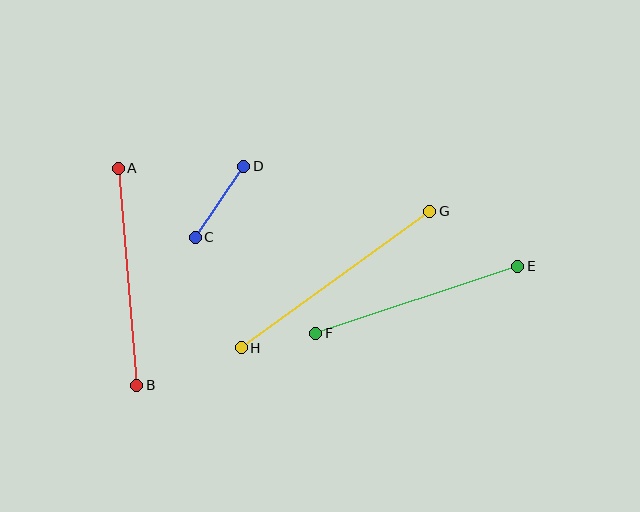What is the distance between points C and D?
The distance is approximately 86 pixels.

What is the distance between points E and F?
The distance is approximately 213 pixels.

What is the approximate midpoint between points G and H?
The midpoint is at approximately (336, 280) pixels.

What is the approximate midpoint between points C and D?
The midpoint is at approximately (220, 202) pixels.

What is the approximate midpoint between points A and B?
The midpoint is at approximately (128, 277) pixels.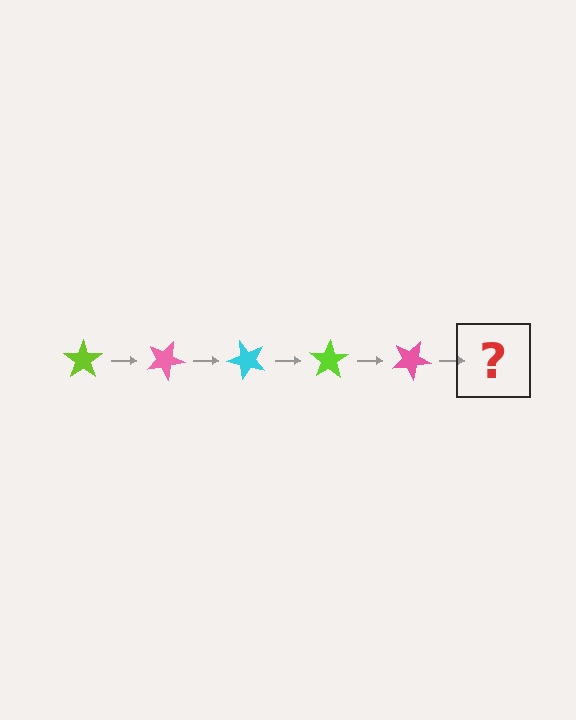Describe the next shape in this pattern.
It should be a cyan star, rotated 125 degrees from the start.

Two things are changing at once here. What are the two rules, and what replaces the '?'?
The two rules are that it rotates 25 degrees each step and the color cycles through lime, pink, and cyan. The '?' should be a cyan star, rotated 125 degrees from the start.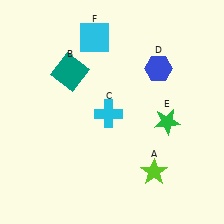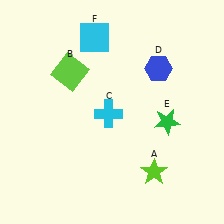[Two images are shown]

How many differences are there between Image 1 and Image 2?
There is 1 difference between the two images.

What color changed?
The square (B) changed from teal in Image 1 to lime in Image 2.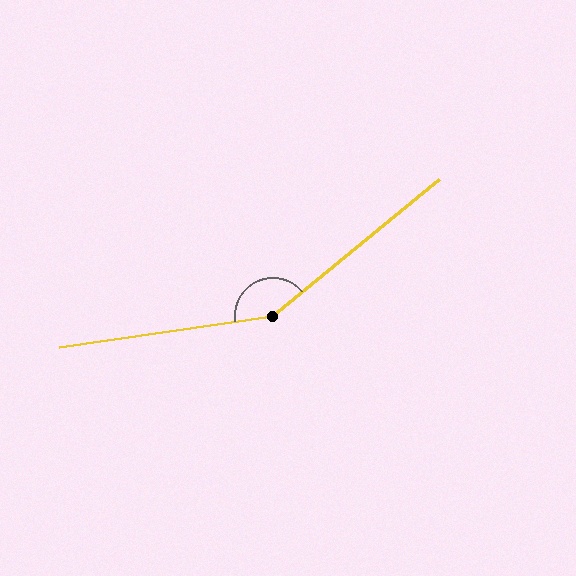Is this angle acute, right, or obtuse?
It is obtuse.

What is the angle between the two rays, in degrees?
Approximately 149 degrees.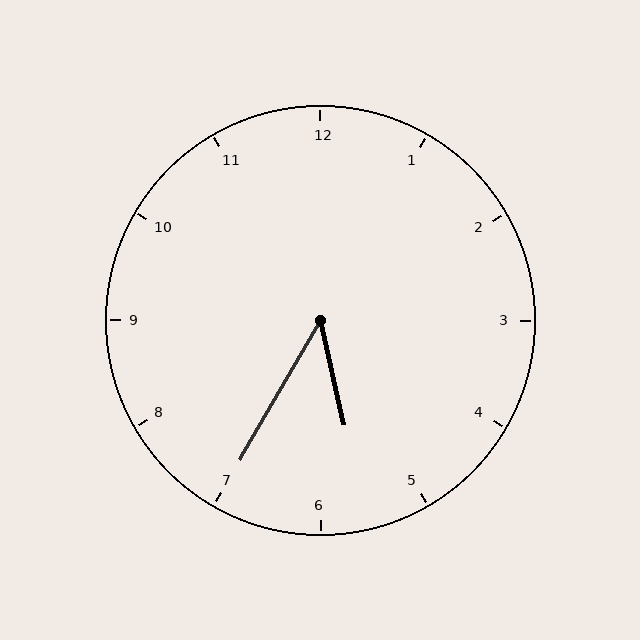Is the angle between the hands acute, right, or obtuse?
It is acute.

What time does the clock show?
5:35.